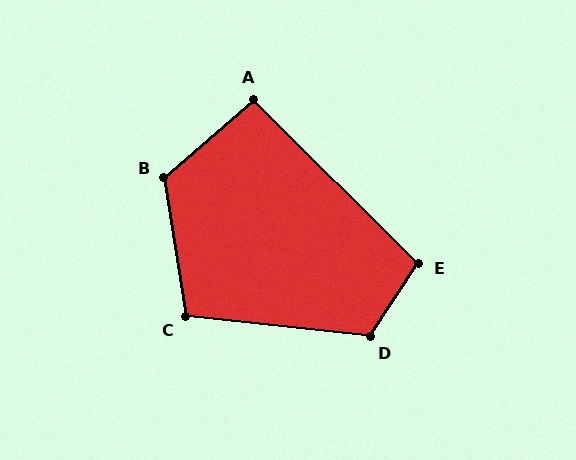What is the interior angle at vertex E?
Approximately 102 degrees (obtuse).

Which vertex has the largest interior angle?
B, at approximately 122 degrees.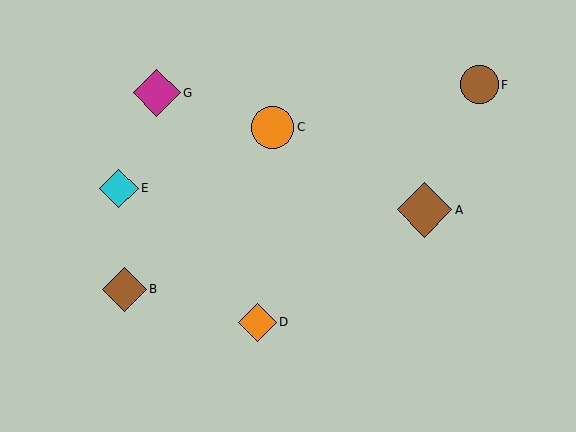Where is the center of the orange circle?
The center of the orange circle is at (273, 127).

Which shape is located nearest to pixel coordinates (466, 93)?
The brown circle (labeled F) at (479, 85) is nearest to that location.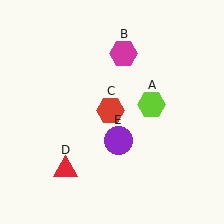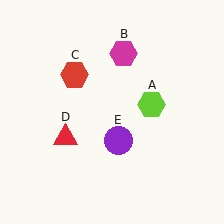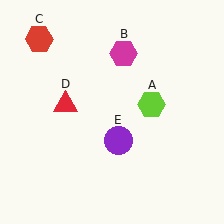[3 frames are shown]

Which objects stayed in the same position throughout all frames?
Lime hexagon (object A) and magenta hexagon (object B) and purple circle (object E) remained stationary.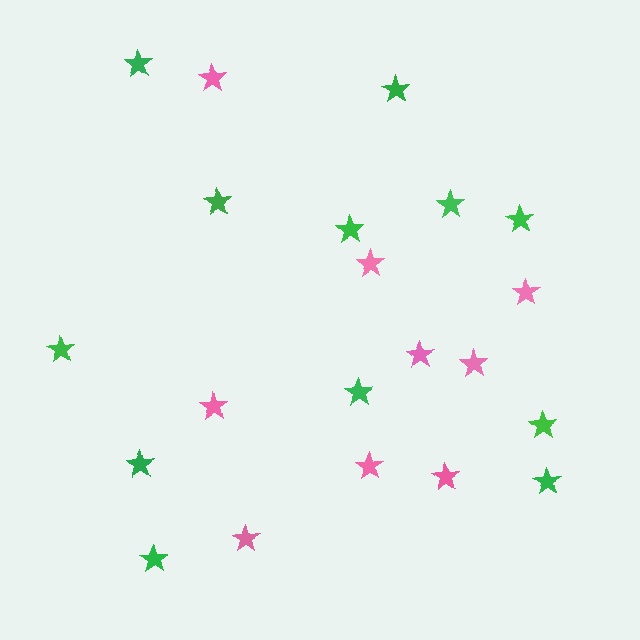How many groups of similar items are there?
There are 2 groups: one group of pink stars (9) and one group of green stars (12).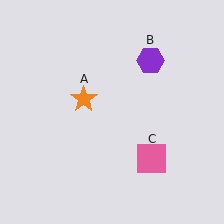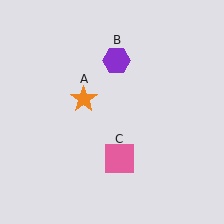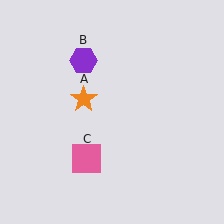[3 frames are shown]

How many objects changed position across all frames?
2 objects changed position: purple hexagon (object B), pink square (object C).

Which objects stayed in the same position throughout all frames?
Orange star (object A) remained stationary.